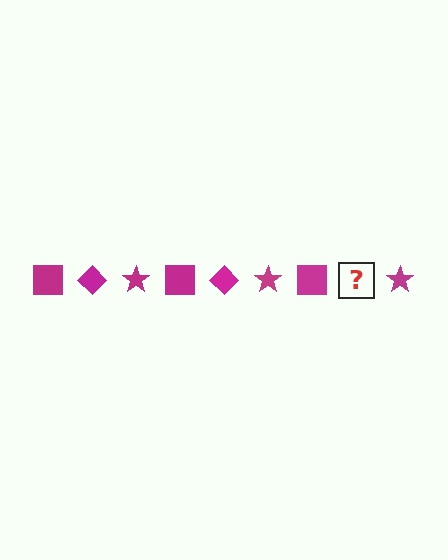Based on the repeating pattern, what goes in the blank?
The blank should be a magenta diamond.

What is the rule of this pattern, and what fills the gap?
The rule is that the pattern cycles through square, diamond, star shapes in magenta. The gap should be filled with a magenta diamond.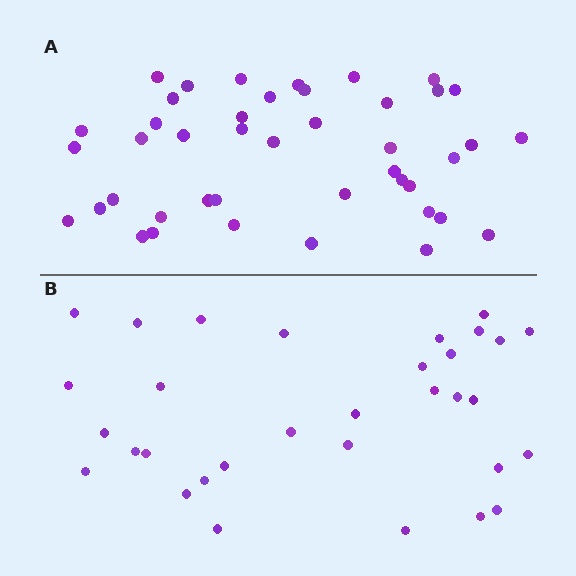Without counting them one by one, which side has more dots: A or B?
Region A (the top region) has more dots.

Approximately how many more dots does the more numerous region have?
Region A has roughly 12 or so more dots than region B.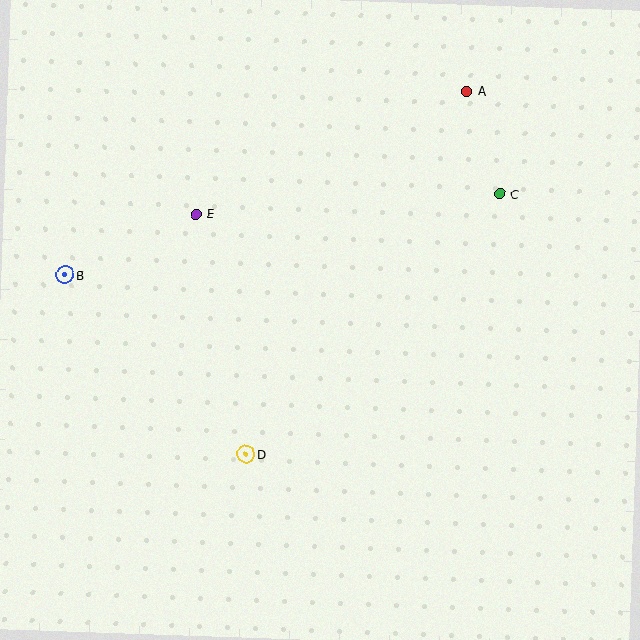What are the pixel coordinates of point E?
Point E is at (196, 214).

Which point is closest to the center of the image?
Point D at (246, 454) is closest to the center.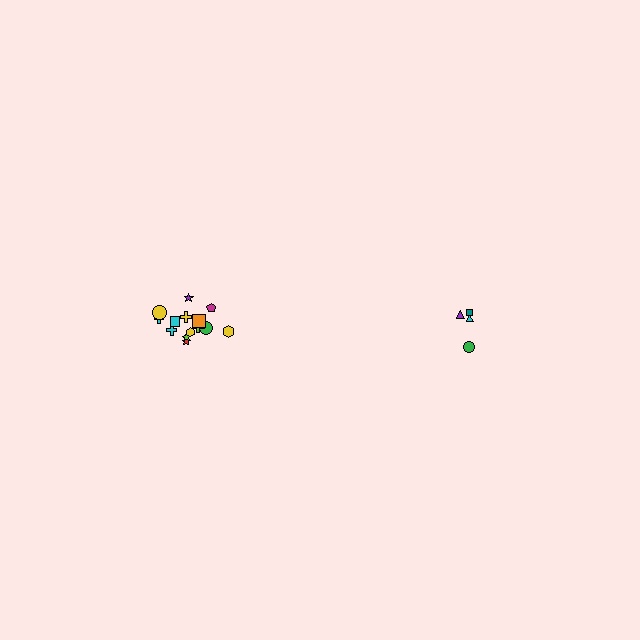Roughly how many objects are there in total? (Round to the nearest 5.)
Roughly 20 objects in total.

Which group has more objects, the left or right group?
The left group.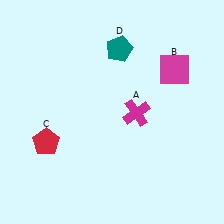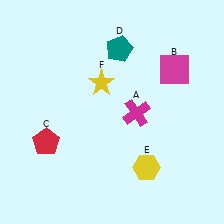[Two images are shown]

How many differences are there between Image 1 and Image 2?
There are 2 differences between the two images.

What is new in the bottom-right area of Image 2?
A yellow hexagon (E) was added in the bottom-right area of Image 2.